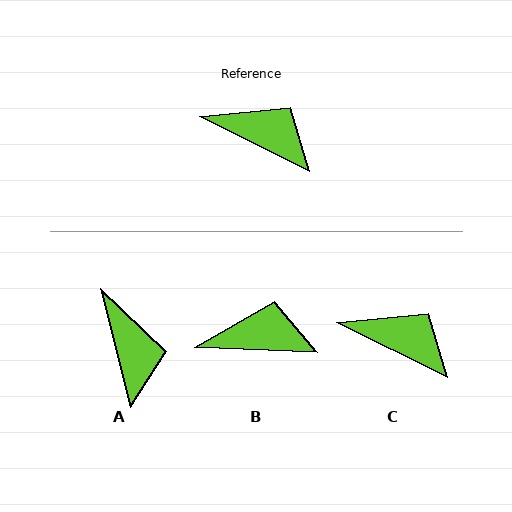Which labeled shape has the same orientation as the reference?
C.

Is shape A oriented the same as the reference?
No, it is off by about 50 degrees.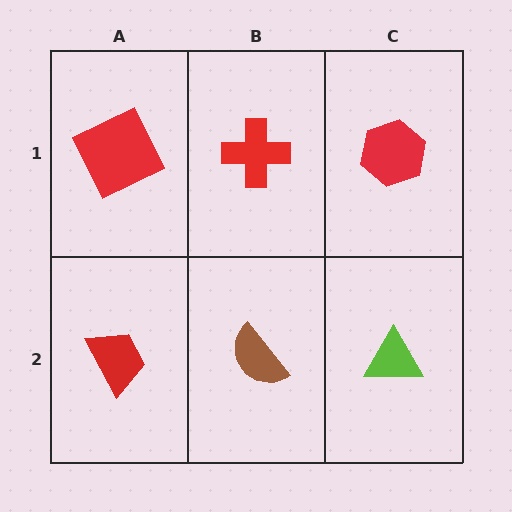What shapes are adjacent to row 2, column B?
A red cross (row 1, column B), a red trapezoid (row 2, column A), a lime triangle (row 2, column C).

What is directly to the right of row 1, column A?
A red cross.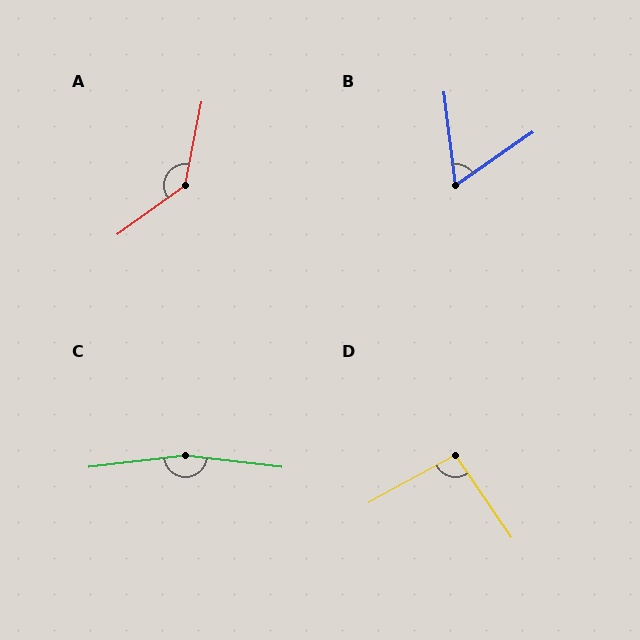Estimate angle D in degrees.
Approximately 96 degrees.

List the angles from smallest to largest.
B (62°), D (96°), A (137°), C (166°).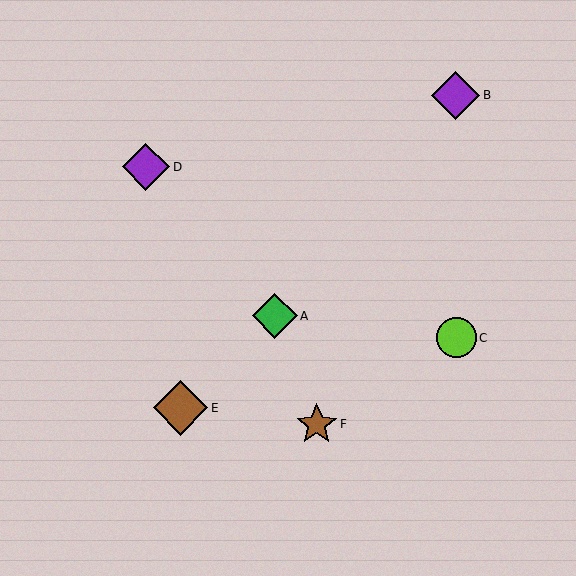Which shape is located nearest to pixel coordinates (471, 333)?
The lime circle (labeled C) at (456, 338) is nearest to that location.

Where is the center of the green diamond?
The center of the green diamond is at (275, 316).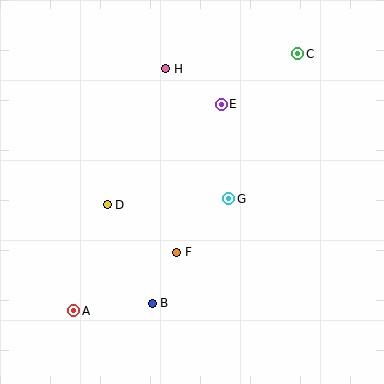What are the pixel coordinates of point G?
Point G is at (229, 199).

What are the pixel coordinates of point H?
Point H is at (166, 69).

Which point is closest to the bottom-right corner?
Point G is closest to the bottom-right corner.